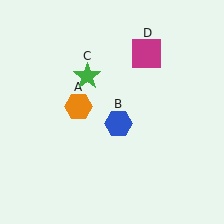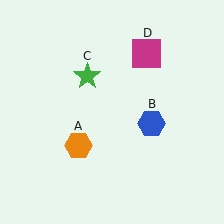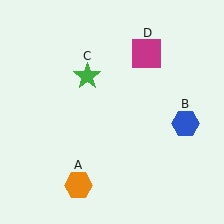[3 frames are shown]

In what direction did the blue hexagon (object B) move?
The blue hexagon (object B) moved right.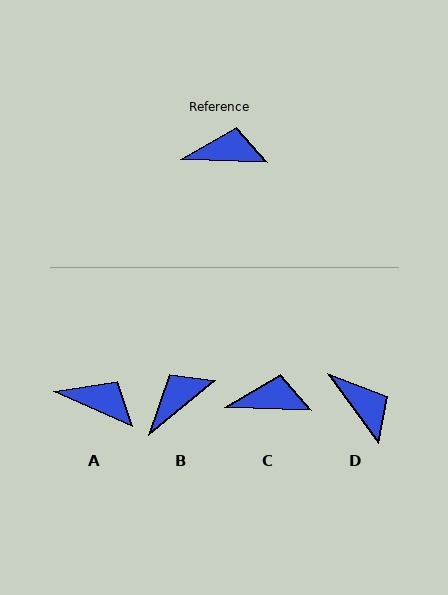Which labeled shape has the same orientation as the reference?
C.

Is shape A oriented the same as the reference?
No, it is off by about 22 degrees.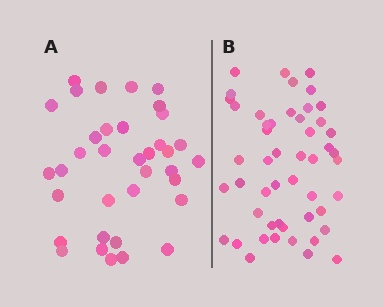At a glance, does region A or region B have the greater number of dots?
Region B (the right region) has more dots.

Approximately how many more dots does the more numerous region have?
Region B has approximately 15 more dots than region A.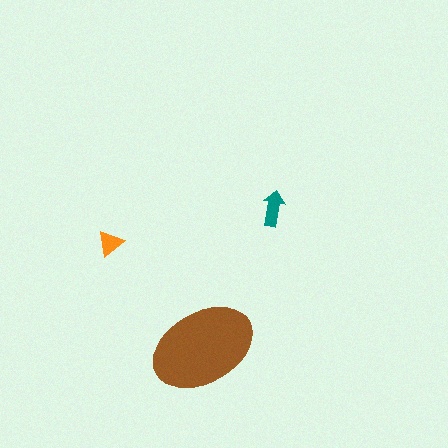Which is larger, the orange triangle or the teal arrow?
The teal arrow.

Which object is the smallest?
The orange triangle.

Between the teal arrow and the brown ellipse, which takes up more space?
The brown ellipse.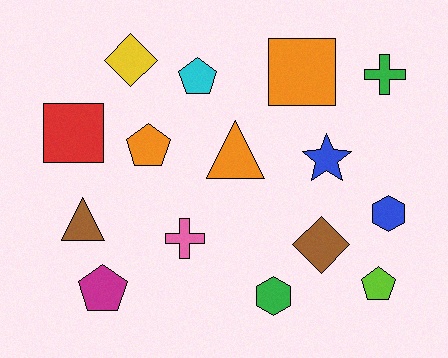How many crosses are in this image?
There are 2 crosses.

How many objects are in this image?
There are 15 objects.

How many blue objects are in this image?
There are 2 blue objects.